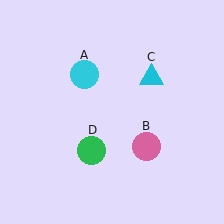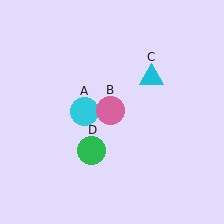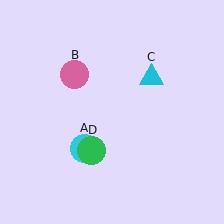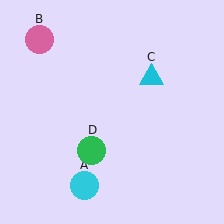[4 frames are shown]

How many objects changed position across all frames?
2 objects changed position: cyan circle (object A), pink circle (object B).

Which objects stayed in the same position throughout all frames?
Cyan triangle (object C) and green circle (object D) remained stationary.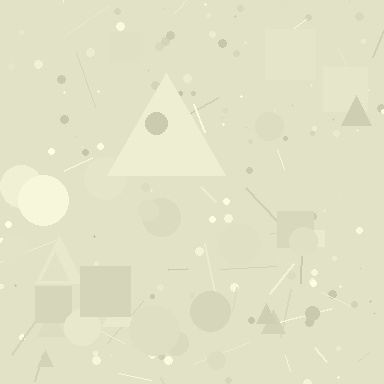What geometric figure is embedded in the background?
A triangle is embedded in the background.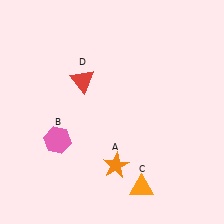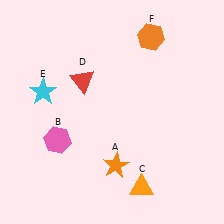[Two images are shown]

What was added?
A cyan star (E), an orange hexagon (F) were added in Image 2.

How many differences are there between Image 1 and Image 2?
There are 2 differences between the two images.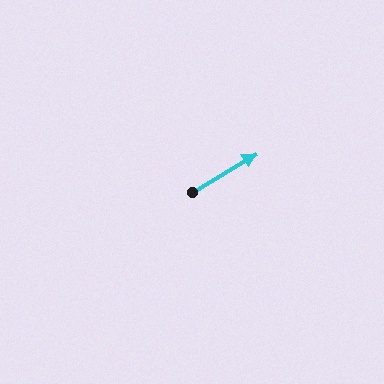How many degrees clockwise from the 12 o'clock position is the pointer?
Approximately 59 degrees.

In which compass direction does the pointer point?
Northeast.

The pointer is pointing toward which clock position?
Roughly 2 o'clock.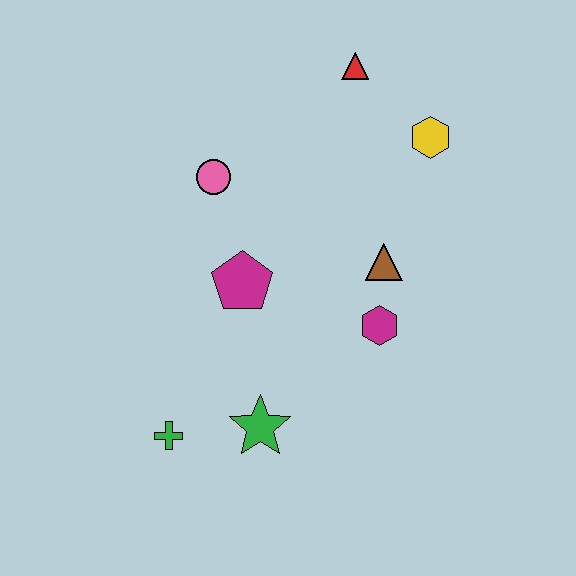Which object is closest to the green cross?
The green star is closest to the green cross.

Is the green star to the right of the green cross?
Yes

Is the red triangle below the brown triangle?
No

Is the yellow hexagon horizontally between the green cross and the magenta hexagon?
No